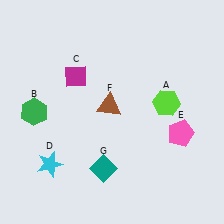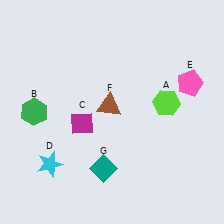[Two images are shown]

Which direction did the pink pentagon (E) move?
The pink pentagon (E) moved up.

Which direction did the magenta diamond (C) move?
The magenta diamond (C) moved down.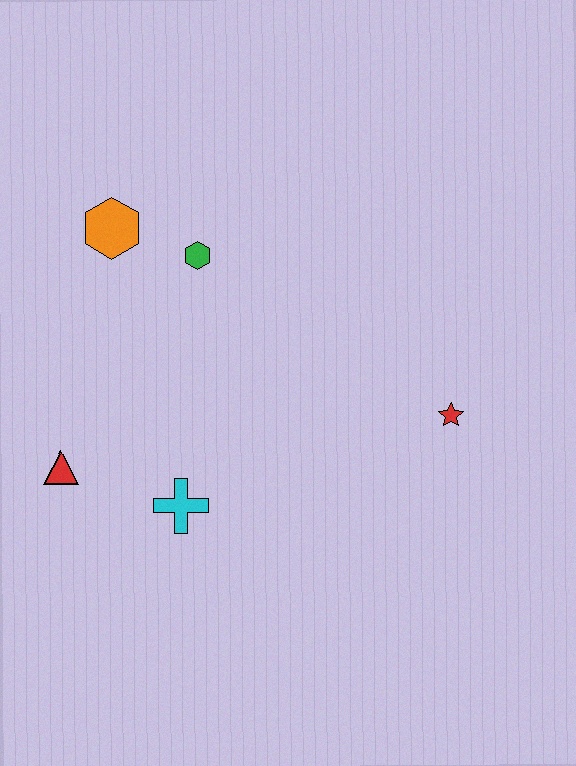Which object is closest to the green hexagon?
The orange hexagon is closest to the green hexagon.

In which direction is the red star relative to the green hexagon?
The red star is to the right of the green hexagon.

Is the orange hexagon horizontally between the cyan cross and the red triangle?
Yes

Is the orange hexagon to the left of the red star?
Yes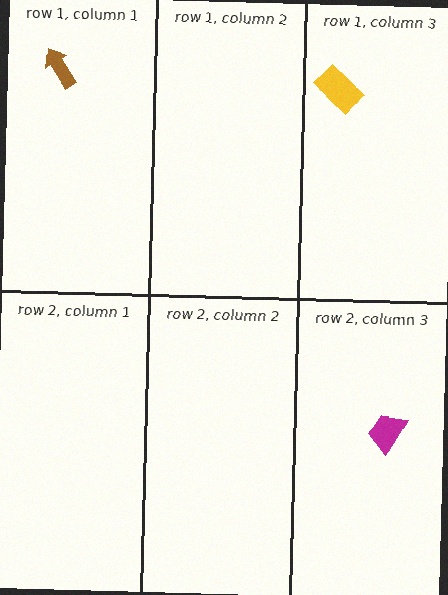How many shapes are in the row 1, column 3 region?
1.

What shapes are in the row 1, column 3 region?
The yellow rectangle.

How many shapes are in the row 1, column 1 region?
1.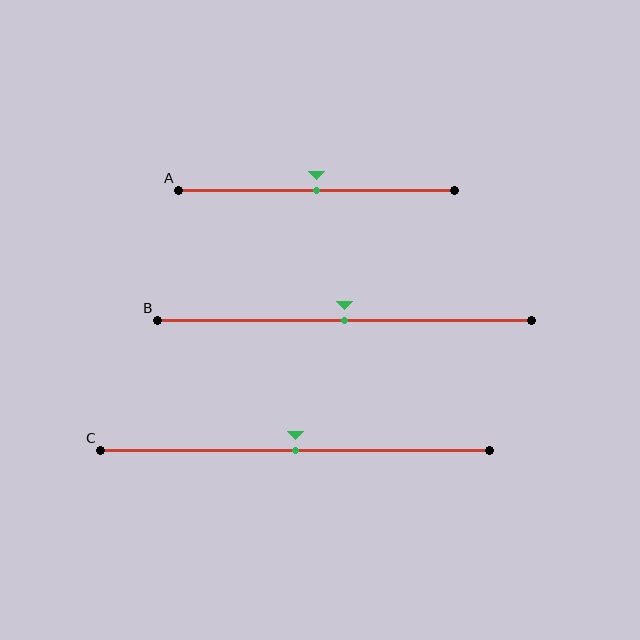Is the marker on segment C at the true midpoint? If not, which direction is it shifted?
Yes, the marker on segment C is at the true midpoint.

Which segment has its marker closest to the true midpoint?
Segment A has its marker closest to the true midpoint.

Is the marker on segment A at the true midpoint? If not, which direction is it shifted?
Yes, the marker on segment A is at the true midpoint.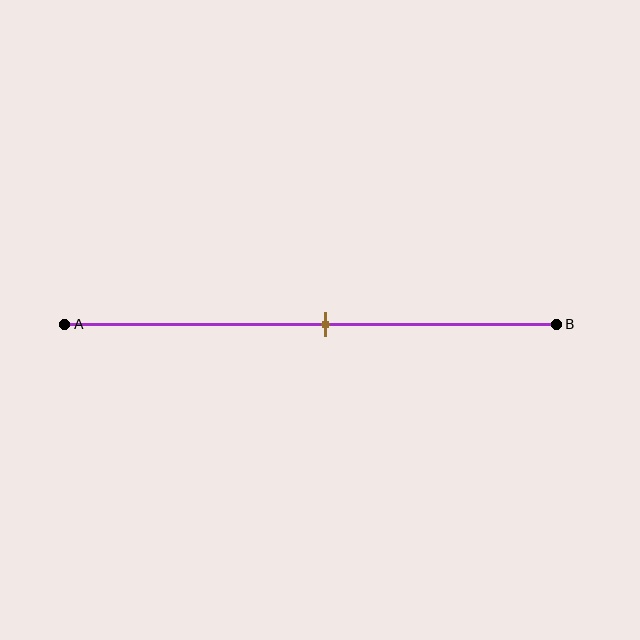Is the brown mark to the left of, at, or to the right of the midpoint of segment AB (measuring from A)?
The brown mark is to the right of the midpoint of segment AB.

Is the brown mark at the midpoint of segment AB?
No, the mark is at about 55% from A, not at the 50% midpoint.